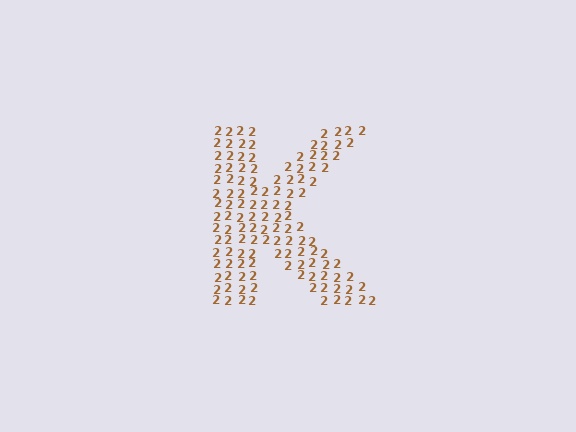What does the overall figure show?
The overall figure shows the letter K.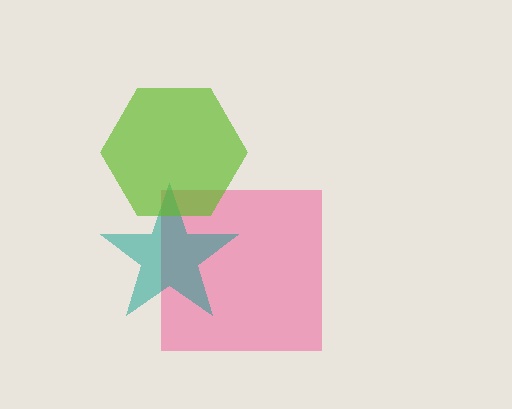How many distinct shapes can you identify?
There are 3 distinct shapes: a pink square, a teal star, a lime hexagon.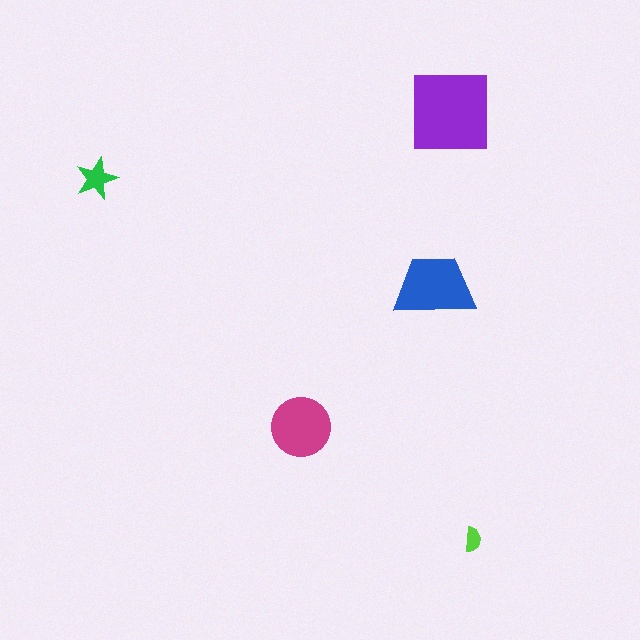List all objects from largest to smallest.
The purple square, the blue trapezoid, the magenta circle, the green star, the lime semicircle.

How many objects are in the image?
There are 5 objects in the image.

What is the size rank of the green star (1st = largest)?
4th.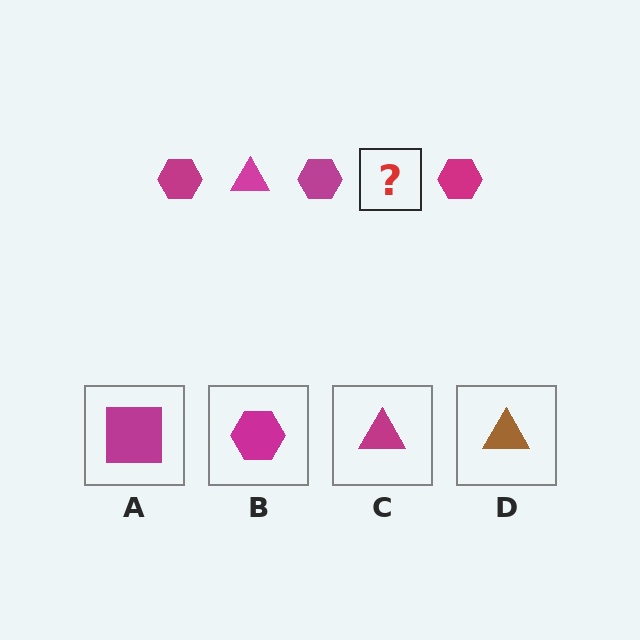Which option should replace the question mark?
Option C.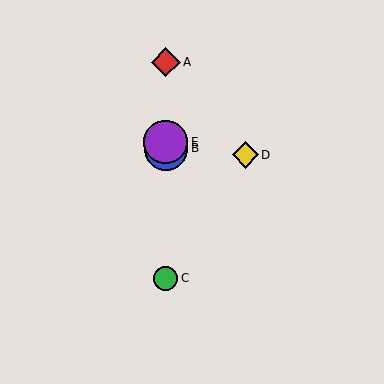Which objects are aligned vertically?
Objects A, B, C, E are aligned vertically.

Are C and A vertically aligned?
Yes, both are at x≈166.